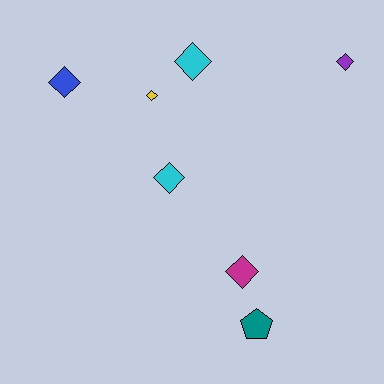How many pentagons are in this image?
There is 1 pentagon.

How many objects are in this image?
There are 7 objects.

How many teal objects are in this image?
There is 1 teal object.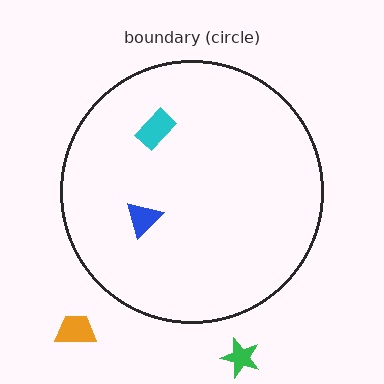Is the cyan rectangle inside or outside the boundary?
Inside.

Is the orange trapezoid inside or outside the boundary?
Outside.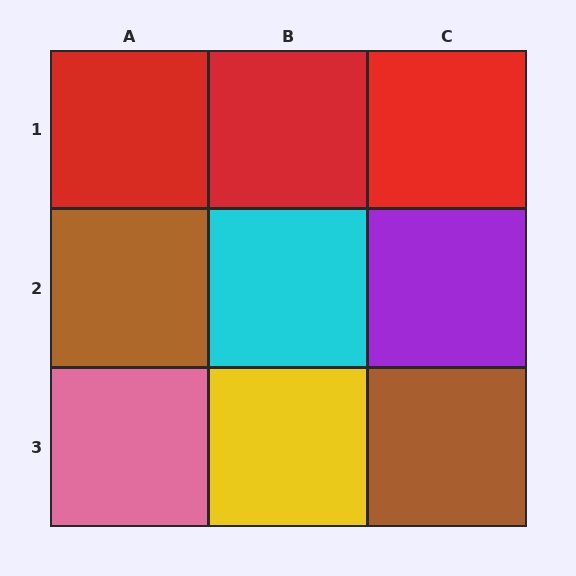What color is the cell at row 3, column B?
Yellow.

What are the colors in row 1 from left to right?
Red, red, red.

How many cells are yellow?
1 cell is yellow.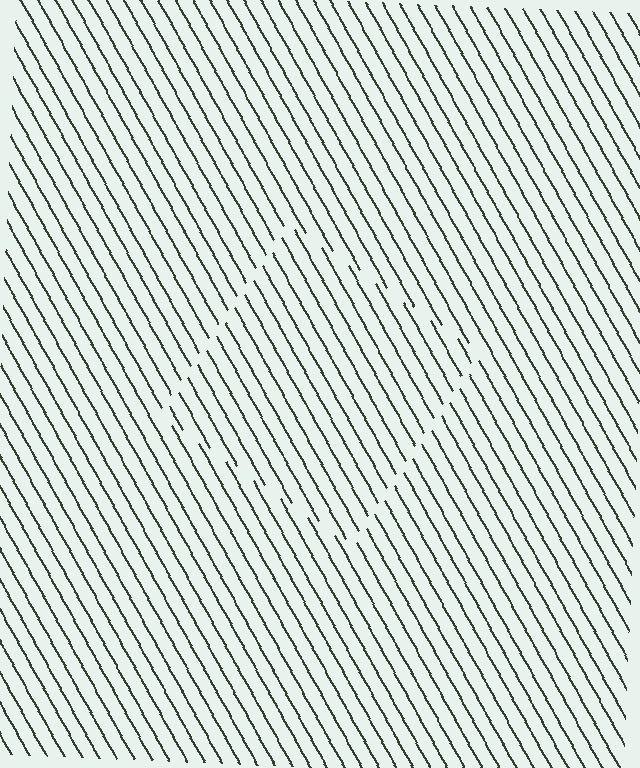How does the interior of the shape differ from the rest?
The interior of the shape contains the same grating, shifted by half a period — the contour is defined by the phase discontinuity where line-ends from the inner and outer gratings abut.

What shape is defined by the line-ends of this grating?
An illusory square. The interior of the shape contains the same grating, shifted by half a period — the contour is defined by the phase discontinuity where line-ends from the inner and outer gratings abut.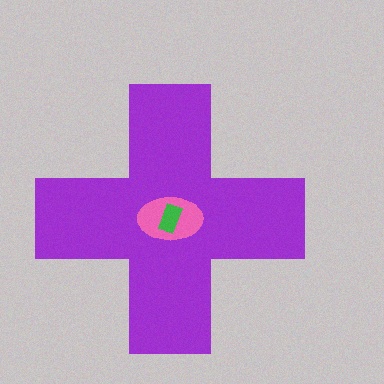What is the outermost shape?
The purple cross.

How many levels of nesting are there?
3.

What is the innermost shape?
The green rectangle.